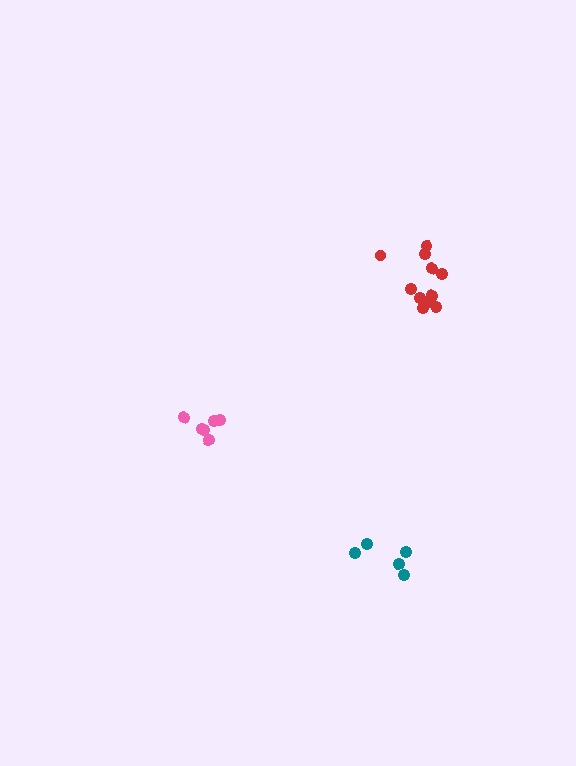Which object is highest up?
The red cluster is topmost.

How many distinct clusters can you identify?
There are 3 distinct clusters.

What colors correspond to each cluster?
The clusters are colored: teal, red, pink.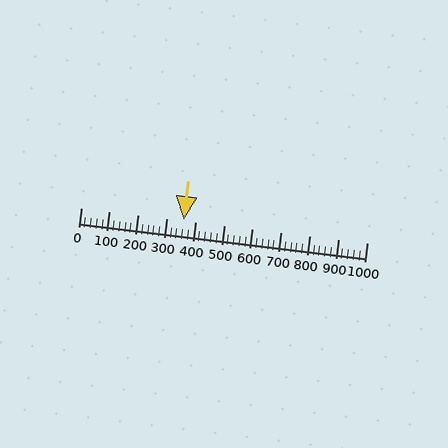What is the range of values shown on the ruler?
The ruler shows values from 0 to 1000.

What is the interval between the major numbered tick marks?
The major tick marks are spaced 100 units apart.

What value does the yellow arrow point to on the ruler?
The yellow arrow points to approximately 360.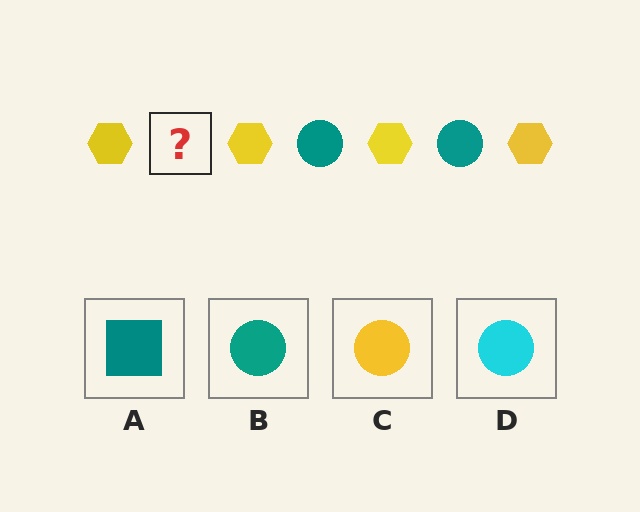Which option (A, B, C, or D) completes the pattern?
B.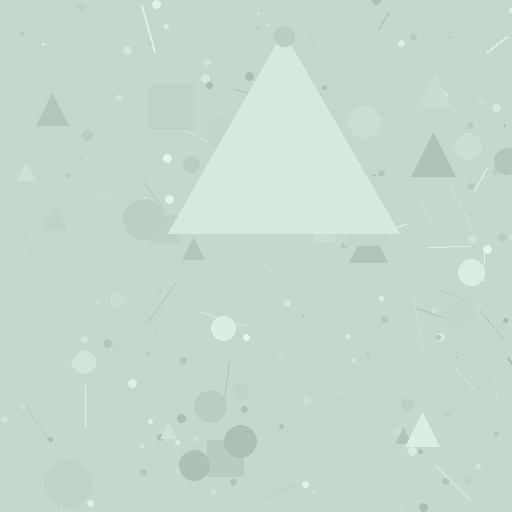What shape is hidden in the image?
A triangle is hidden in the image.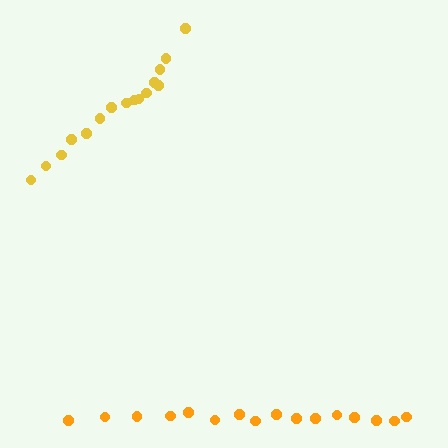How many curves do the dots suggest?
There are 2 distinct paths.